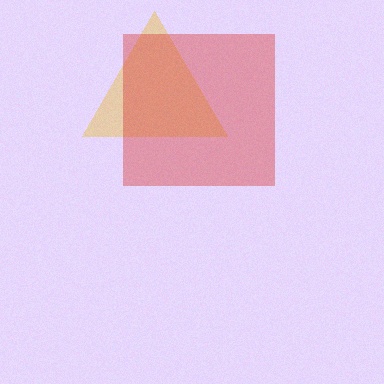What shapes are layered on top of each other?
The layered shapes are: a yellow triangle, a red square.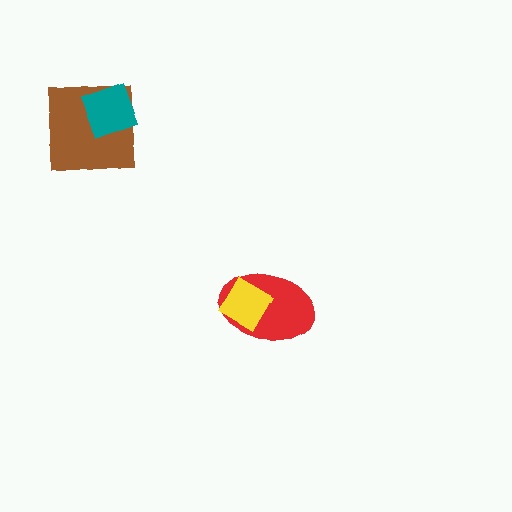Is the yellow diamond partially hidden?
No, no other shape covers it.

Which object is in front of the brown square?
The teal diamond is in front of the brown square.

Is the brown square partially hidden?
Yes, it is partially covered by another shape.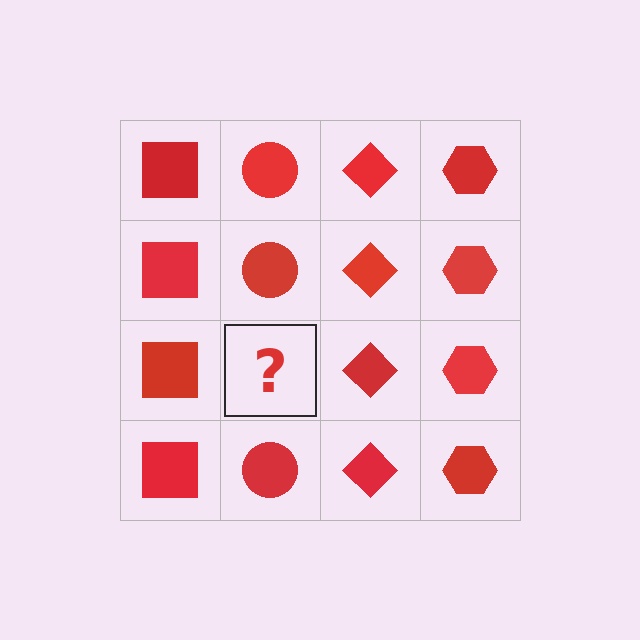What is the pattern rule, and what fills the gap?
The rule is that each column has a consistent shape. The gap should be filled with a red circle.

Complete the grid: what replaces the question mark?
The question mark should be replaced with a red circle.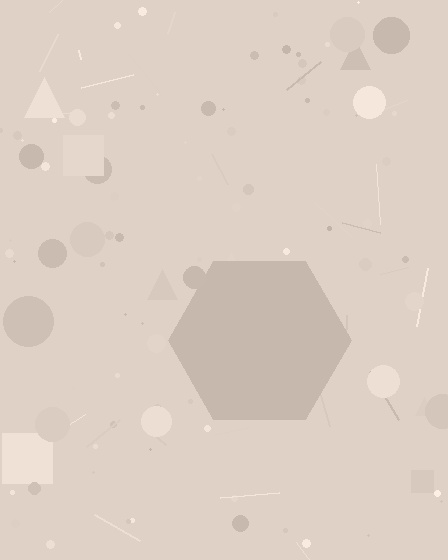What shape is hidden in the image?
A hexagon is hidden in the image.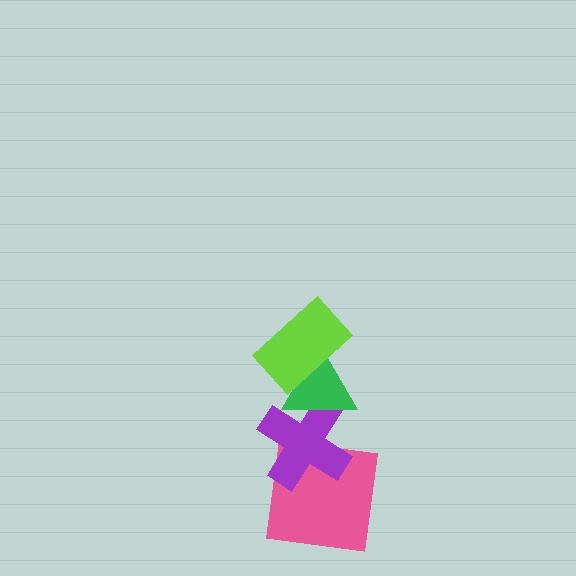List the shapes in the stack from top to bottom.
From top to bottom: the lime rectangle, the green triangle, the purple cross, the pink square.